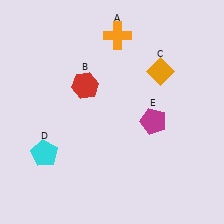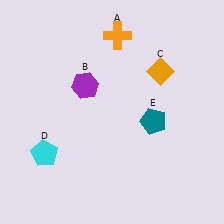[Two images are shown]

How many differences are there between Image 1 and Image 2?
There are 2 differences between the two images.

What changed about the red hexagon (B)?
In Image 1, B is red. In Image 2, it changed to purple.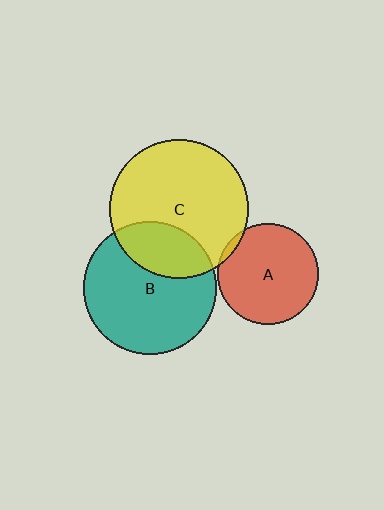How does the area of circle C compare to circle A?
Approximately 1.9 times.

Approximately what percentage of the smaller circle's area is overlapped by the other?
Approximately 30%.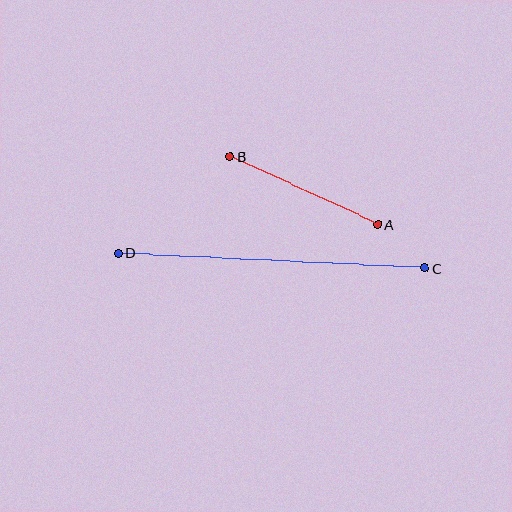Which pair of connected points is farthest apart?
Points C and D are farthest apart.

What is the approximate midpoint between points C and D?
The midpoint is at approximately (272, 261) pixels.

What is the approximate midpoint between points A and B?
The midpoint is at approximately (304, 190) pixels.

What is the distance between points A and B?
The distance is approximately 163 pixels.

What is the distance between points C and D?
The distance is approximately 306 pixels.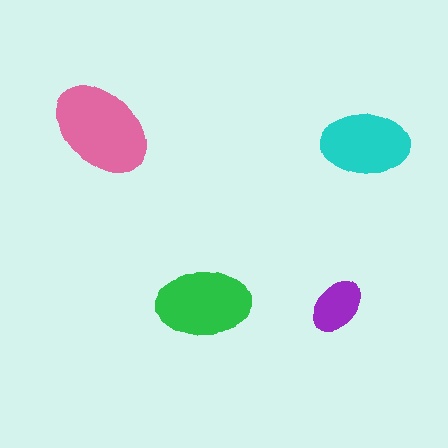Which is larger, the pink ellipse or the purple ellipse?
The pink one.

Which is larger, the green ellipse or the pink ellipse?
The pink one.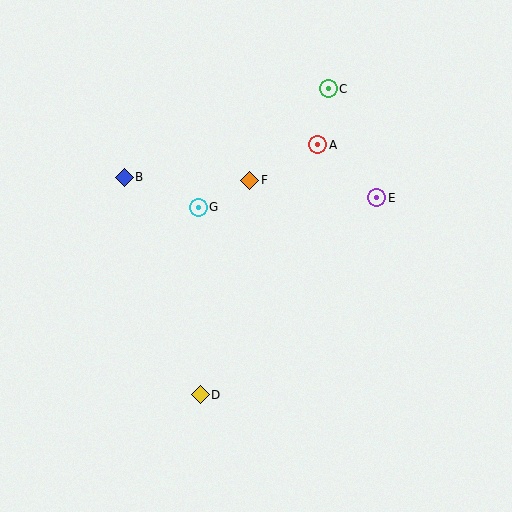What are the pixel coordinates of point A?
Point A is at (318, 145).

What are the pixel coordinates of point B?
Point B is at (124, 177).